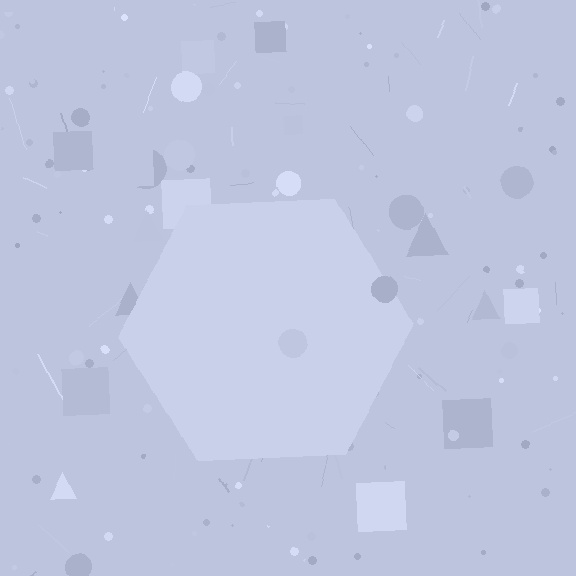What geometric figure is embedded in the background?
A hexagon is embedded in the background.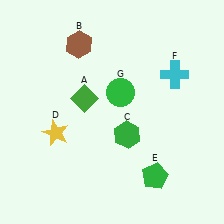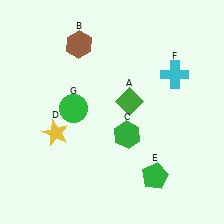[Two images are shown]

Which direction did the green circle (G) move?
The green circle (G) moved left.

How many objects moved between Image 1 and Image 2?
2 objects moved between the two images.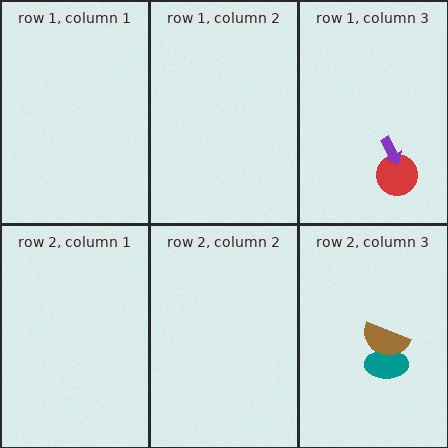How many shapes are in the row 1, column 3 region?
2.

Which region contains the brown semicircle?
The row 2, column 3 region.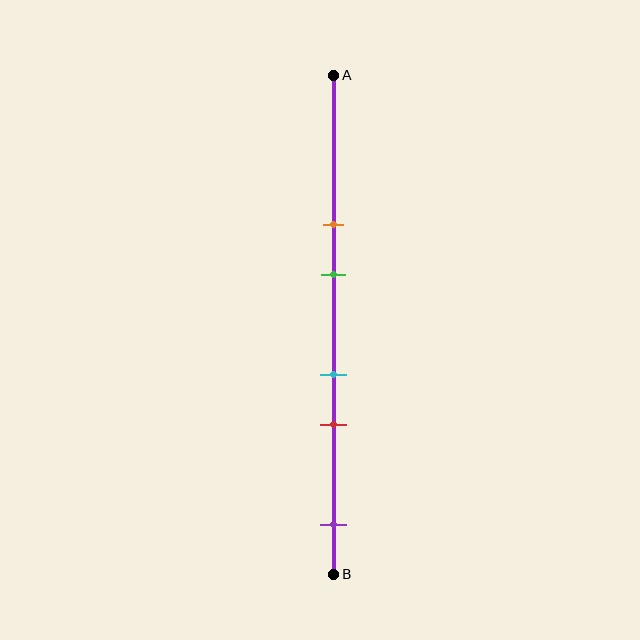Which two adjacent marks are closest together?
The cyan and red marks are the closest adjacent pair.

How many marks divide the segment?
There are 5 marks dividing the segment.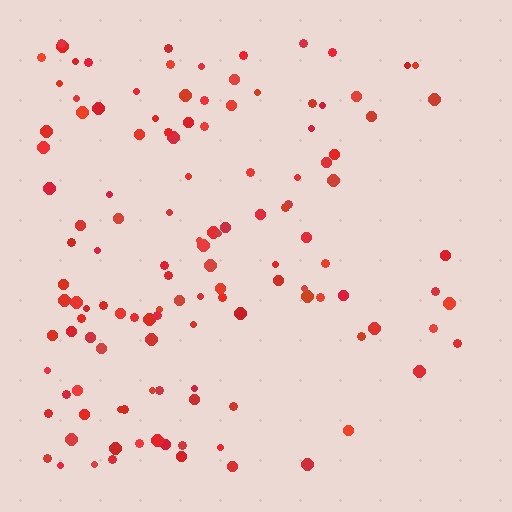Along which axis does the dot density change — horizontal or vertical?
Horizontal.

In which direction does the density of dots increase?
From right to left, with the left side densest.